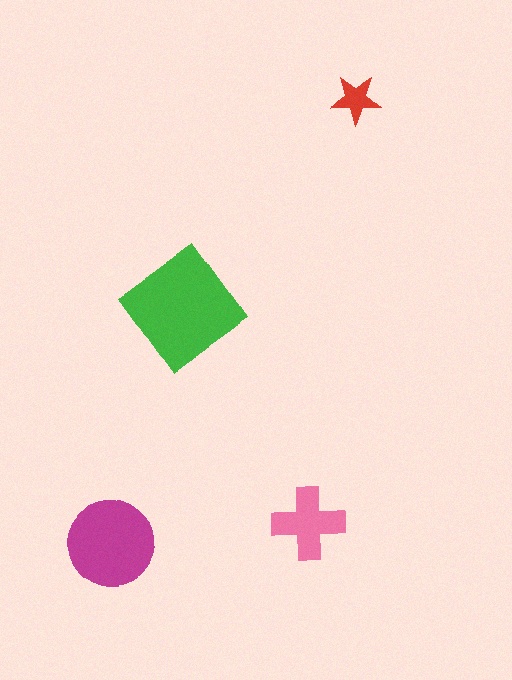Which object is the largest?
The green diamond.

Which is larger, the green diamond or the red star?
The green diamond.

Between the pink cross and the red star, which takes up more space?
The pink cross.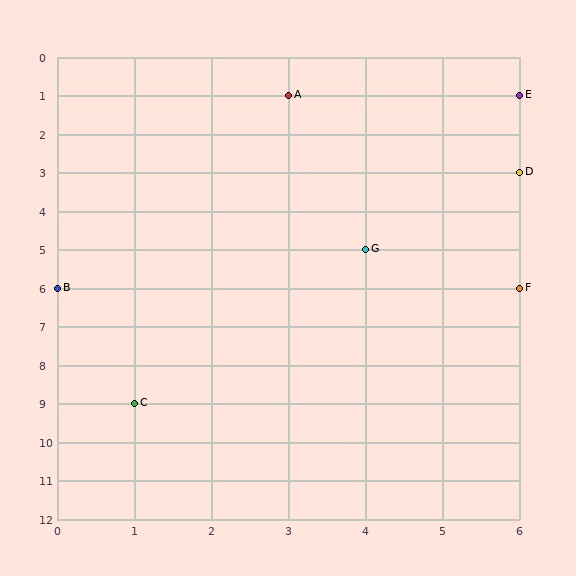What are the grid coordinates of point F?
Point F is at grid coordinates (6, 6).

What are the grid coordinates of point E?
Point E is at grid coordinates (6, 1).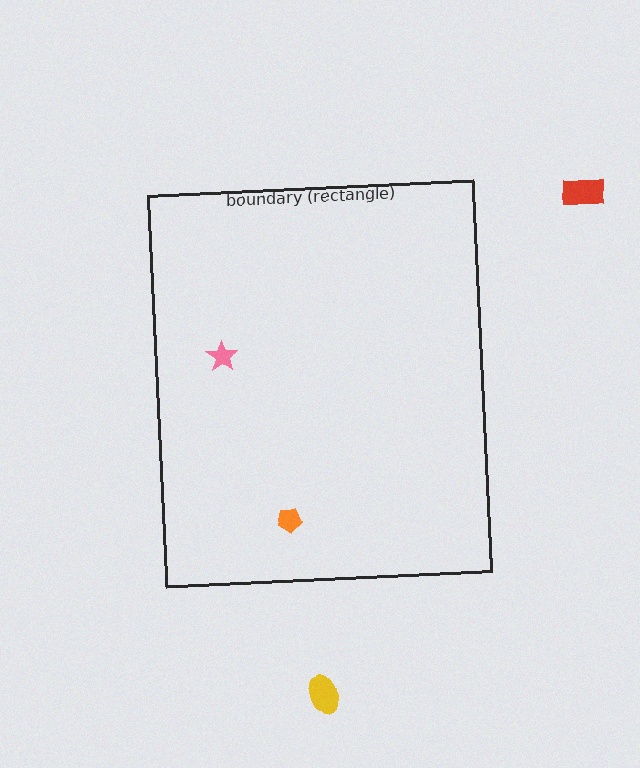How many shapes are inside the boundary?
2 inside, 2 outside.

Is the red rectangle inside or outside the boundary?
Outside.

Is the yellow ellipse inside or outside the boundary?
Outside.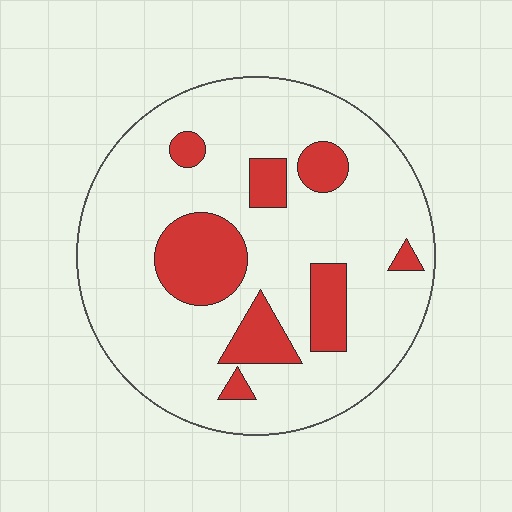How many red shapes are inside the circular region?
8.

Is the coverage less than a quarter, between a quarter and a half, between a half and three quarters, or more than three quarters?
Less than a quarter.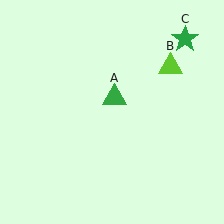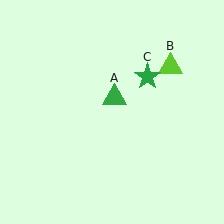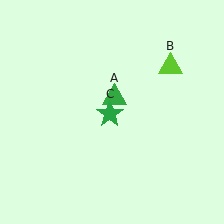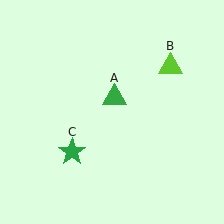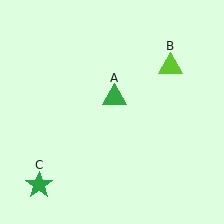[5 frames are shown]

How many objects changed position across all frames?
1 object changed position: green star (object C).